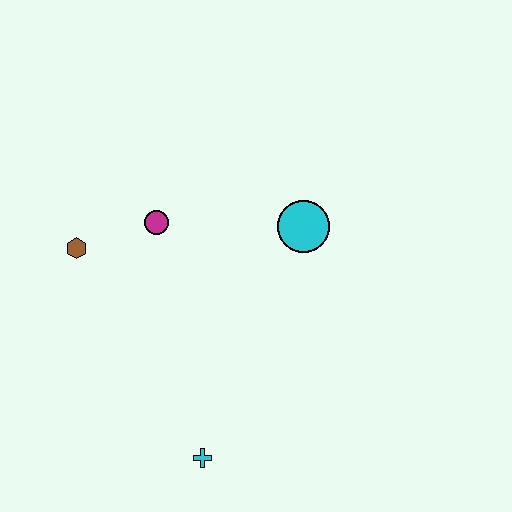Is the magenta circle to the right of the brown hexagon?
Yes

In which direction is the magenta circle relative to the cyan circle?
The magenta circle is to the left of the cyan circle.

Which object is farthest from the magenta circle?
The cyan cross is farthest from the magenta circle.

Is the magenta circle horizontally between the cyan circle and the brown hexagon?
Yes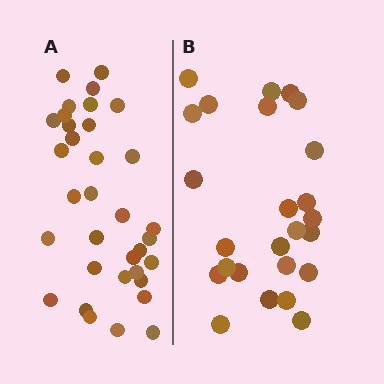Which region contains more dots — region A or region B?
Region A (the left region) has more dots.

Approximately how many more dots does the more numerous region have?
Region A has roughly 8 or so more dots than region B.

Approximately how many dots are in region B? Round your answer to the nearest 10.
About 20 dots. (The exact count is 25, which rounds to 20.)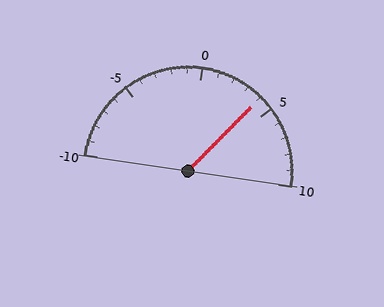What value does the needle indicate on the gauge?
The needle indicates approximately 4.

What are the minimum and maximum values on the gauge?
The gauge ranges from -10 to 10.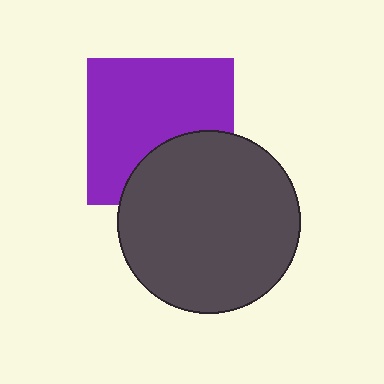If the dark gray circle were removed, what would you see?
You would see the complete purple square.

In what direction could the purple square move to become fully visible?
The purple square could move up. That would shift it out from behind the dark gray circle entirely.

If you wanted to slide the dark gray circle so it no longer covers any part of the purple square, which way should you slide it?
Slide it down — that is the most direct way to separate the two shapes.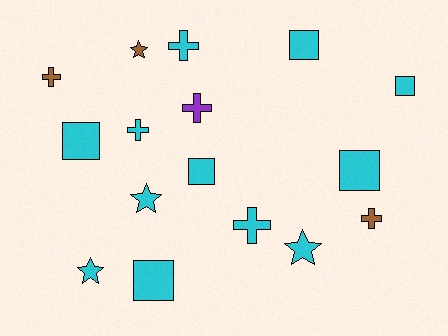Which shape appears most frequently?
Square, with 6 objects.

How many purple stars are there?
There are no purple stars.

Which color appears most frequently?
Cyan, with 12 objects.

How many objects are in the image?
There are 16 objects.